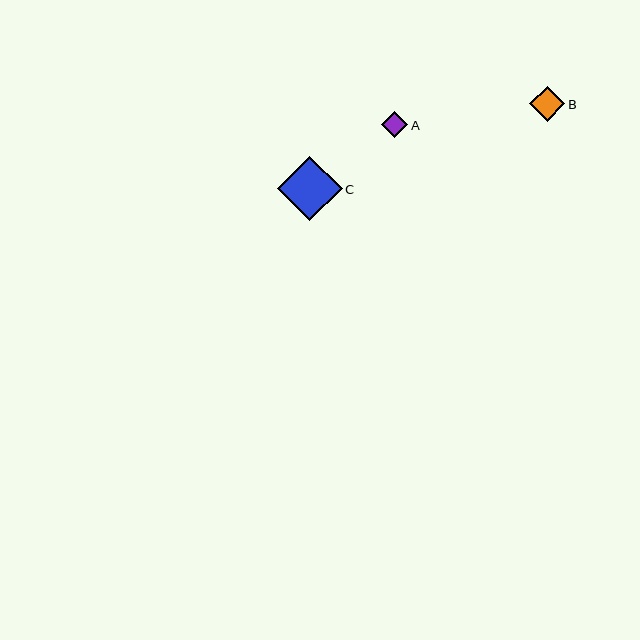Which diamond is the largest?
Diamond C is the largest with a size of approximately 65 pixels.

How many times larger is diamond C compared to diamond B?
Diamond C is approximately 1.9 times the size of diamond B.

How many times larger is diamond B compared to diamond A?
Diamond B is approximately 1.3 times the size of diamond A.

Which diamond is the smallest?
Diamond A is the smallest with a size of approximately 26 pixels.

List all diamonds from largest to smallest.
From largest to smallest: C, B, A.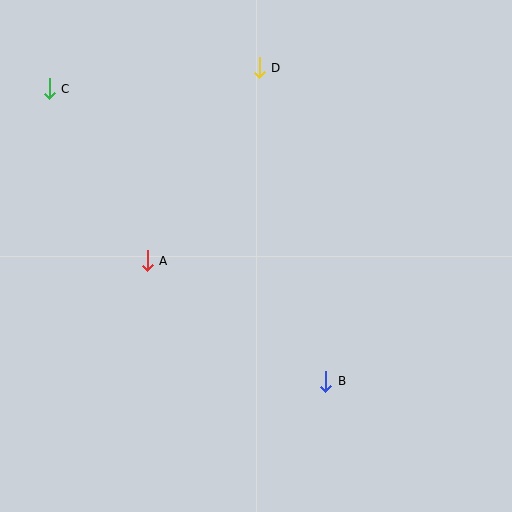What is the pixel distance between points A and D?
The distance between A and D is 223 pixels.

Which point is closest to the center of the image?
Point A at (147, 261) is closest to the center.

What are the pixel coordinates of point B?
Point B is at (326, 381).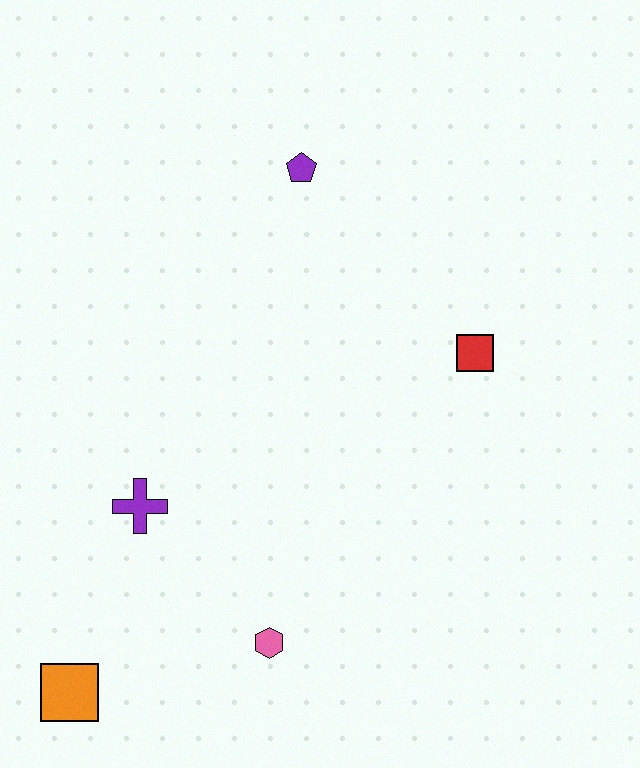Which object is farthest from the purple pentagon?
The orange square is farthest from the purple pentagon.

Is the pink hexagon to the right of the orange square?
Yes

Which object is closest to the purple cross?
The pink hexagon is closest to the purple cross.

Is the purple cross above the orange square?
Yes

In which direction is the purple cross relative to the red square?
The purple cross is to the left of the red square.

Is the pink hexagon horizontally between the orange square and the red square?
Yes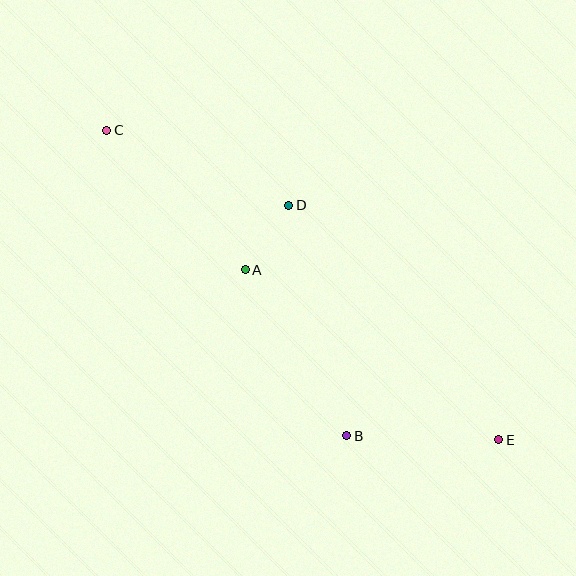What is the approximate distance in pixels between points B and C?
The distance between B and C is approximately 389 pixels.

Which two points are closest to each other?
Points A and D are closest to each other.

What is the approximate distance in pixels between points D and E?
The distance between D and E is approximately 315 pixels.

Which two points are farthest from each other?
Points C and E are farthest from each other.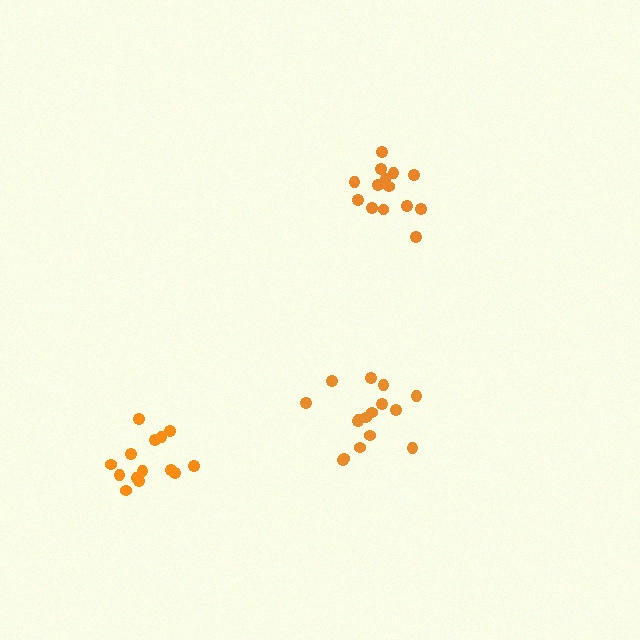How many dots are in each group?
Group 1: 16 dots, Group 2: 14 dots, Group 3: 14 dots (44 total).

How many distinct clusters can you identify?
There are 3 distinct clusters.